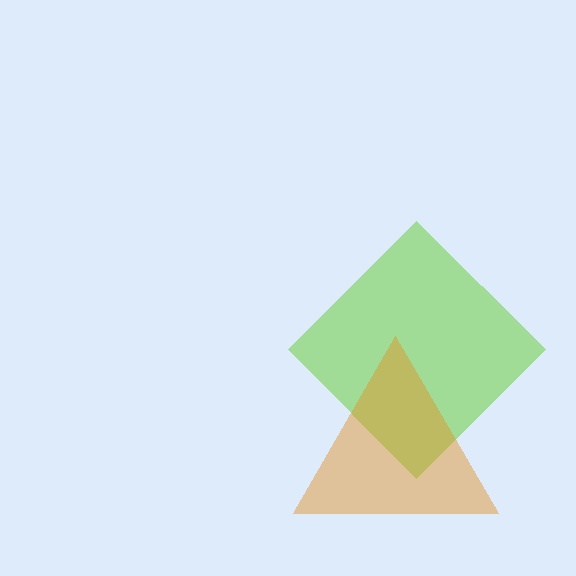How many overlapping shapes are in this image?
There are 2 overlapping shapes in the image.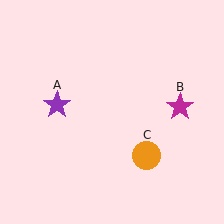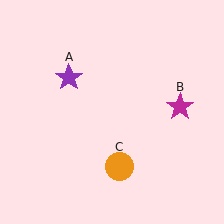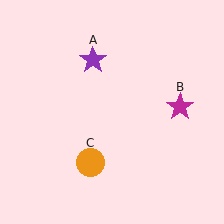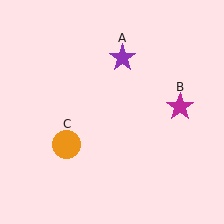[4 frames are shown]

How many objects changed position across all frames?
2 objects changed position: purple star (object A), orange circle (object C).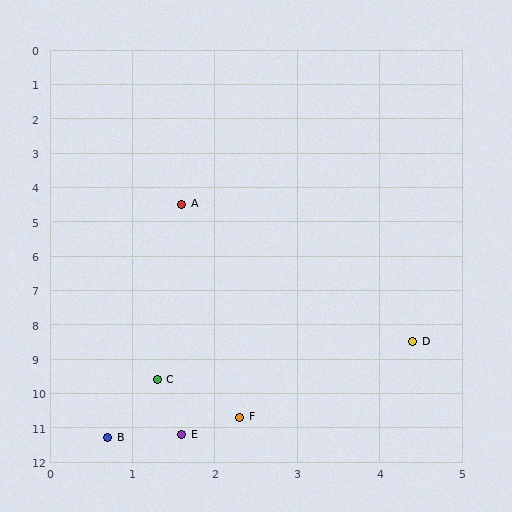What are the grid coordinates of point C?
Point C is at approximately (1.3, 9.6).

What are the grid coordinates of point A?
Point A is at approximately (1.6, 4.5).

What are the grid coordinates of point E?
Point E is at approximately (1.6, 11.2).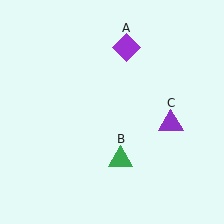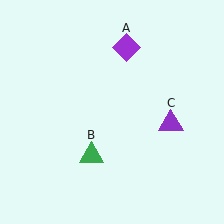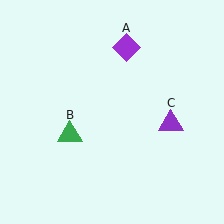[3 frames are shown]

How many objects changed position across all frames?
1 object changed position: green triangle (object B).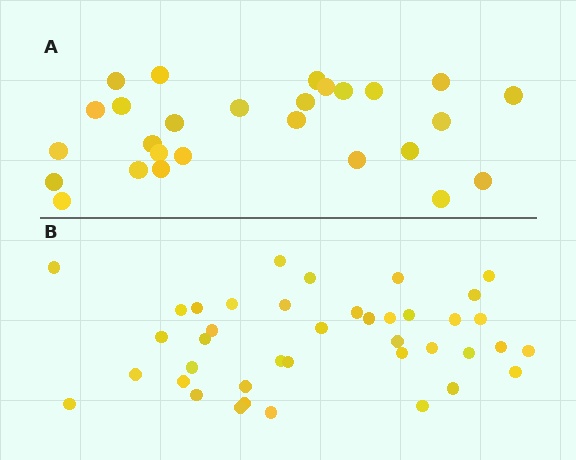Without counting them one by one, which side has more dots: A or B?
Region B (the bottom region) has more dots.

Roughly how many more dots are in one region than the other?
Region B has approximately 15 more dots than region A.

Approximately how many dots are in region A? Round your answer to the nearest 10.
About 30 dots. (The exact count is 27, which rounds to 30.)